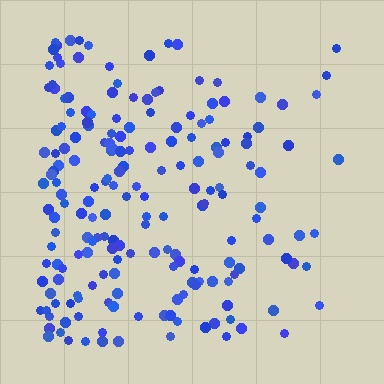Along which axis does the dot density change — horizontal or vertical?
Horizontal.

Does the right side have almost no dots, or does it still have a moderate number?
Still a moderate number, just noticeably fewer than the left.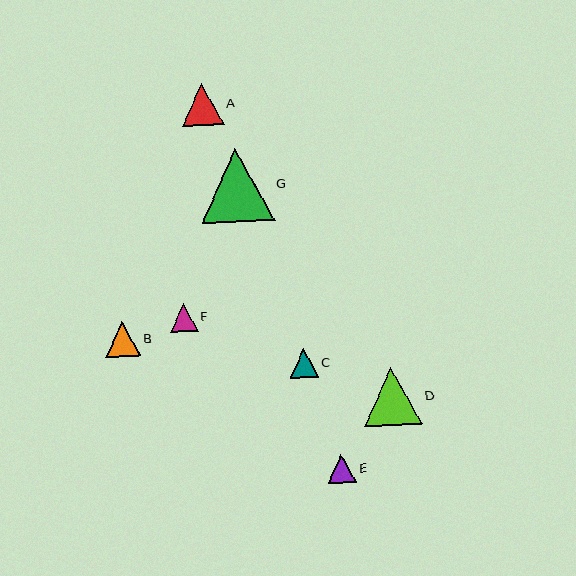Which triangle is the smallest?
Triangle F is the smallest with a size of approximately 28 pixels.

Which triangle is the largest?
Triangle G is the largest with a size of approximately 73 pixels.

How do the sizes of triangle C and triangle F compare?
Triangle C and triangle F are approximately the same size.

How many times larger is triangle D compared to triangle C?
Triangle D is approximately 2.1 times the size of triangle C.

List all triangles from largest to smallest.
From largest to smallest: G, D, A, B, E, C, F.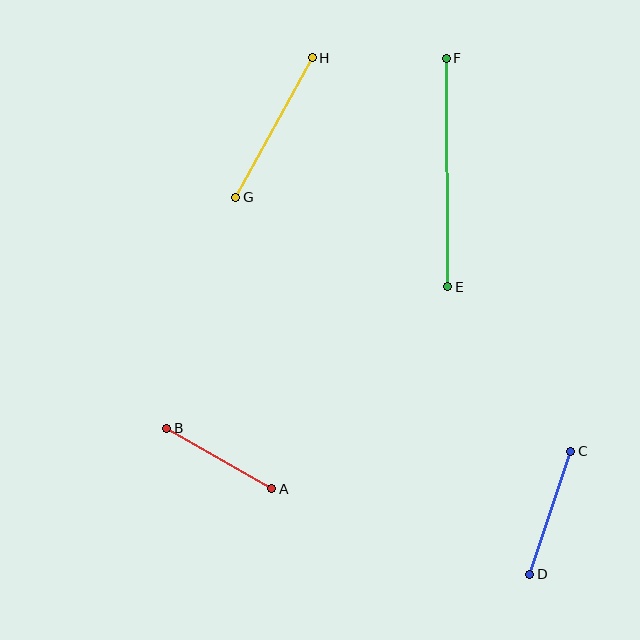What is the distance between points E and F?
The distance is approximately 229 pixels.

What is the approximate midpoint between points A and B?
The midpoint is at approximately (219, 458) pixels.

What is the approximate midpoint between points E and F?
The midpoint is at approximately (447, 172) pixels.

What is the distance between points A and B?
The distance is approximately 121 pixels.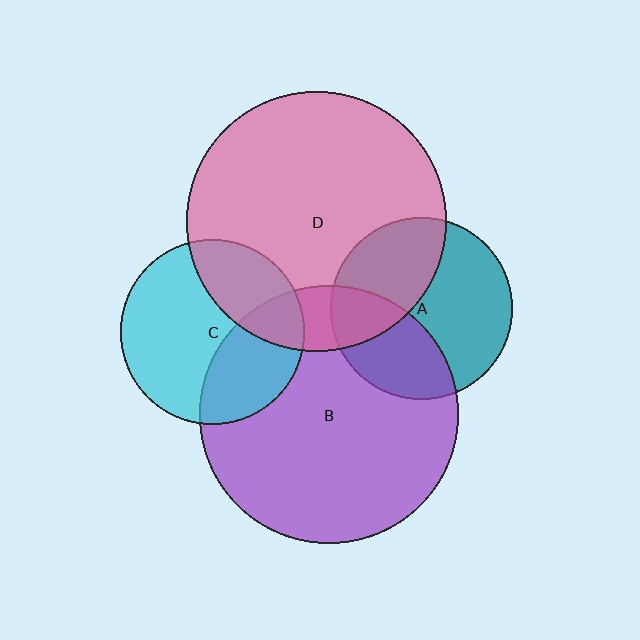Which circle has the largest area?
Circle D (pink).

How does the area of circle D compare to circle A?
Approximately 2.0 times.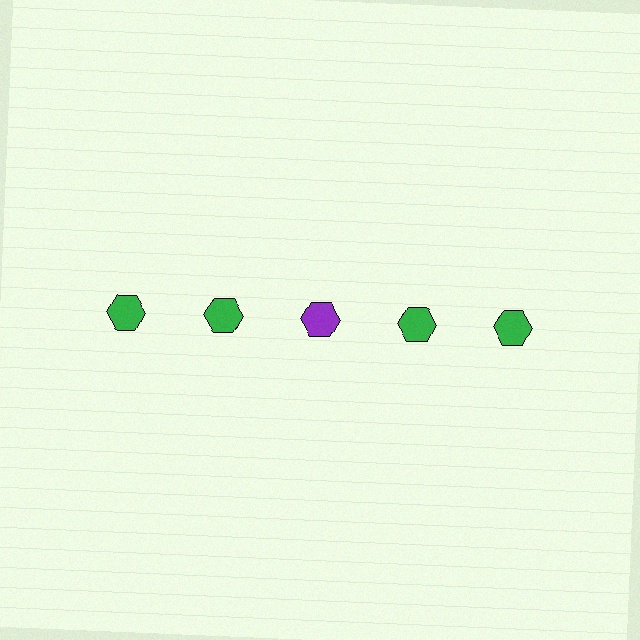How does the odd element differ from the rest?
It has a different color: purple instead of green.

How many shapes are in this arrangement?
There are 5 shapes arranged in a grid pattern.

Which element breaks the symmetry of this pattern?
The purple hexagon in the top row, center column breaks the symmetry. All other shapes are green hexagons.